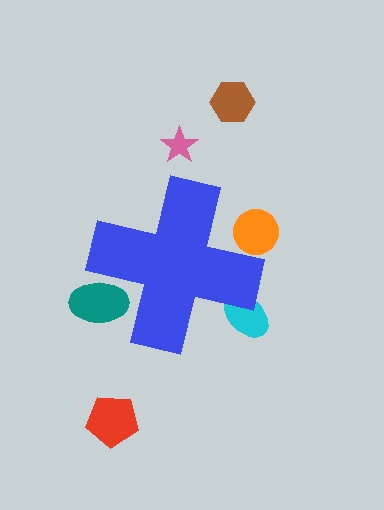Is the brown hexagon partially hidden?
No, the brown hexagon is fully visible.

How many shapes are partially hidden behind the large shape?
3 shapes are partially hidden.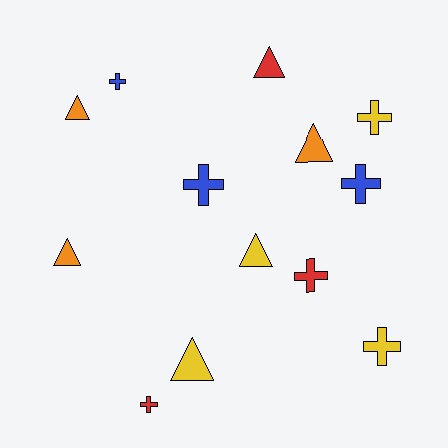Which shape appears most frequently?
Cross, with 7 objects.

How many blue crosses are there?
There are 3 blue crosses.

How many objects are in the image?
There are 13 objects.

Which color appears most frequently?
Yellow, with 4 objects.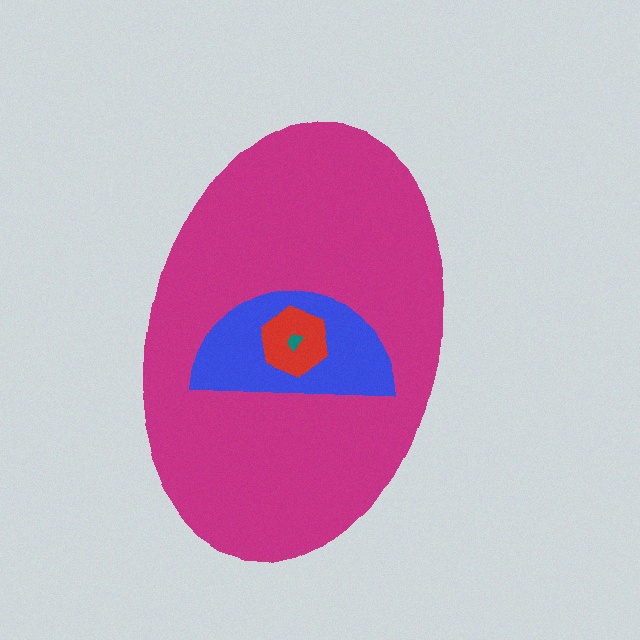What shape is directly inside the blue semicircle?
The red hexagon.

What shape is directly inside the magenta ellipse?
The blue semicircle.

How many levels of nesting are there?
4.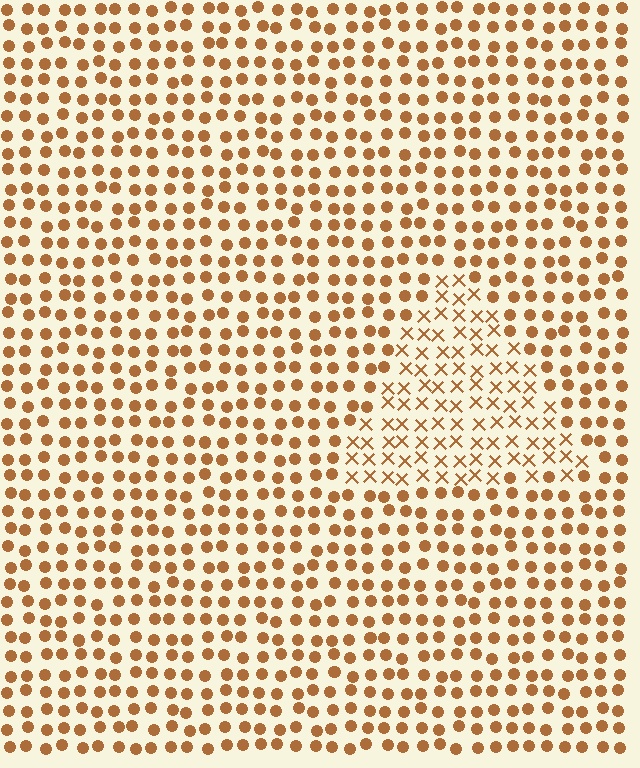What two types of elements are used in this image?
The image uses X marks inside the triangle region and circles outside it.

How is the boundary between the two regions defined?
The boundary is defined by a change in element shape: X marks inside vs. circles outside. All elements share the same color and spacing.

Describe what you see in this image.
The image is filled with small brown elements arranged in a uniform grid. A triangle-shaped region contains X marks, while the surrounding area contains circles. The boundary is defined purely by the change in element shape.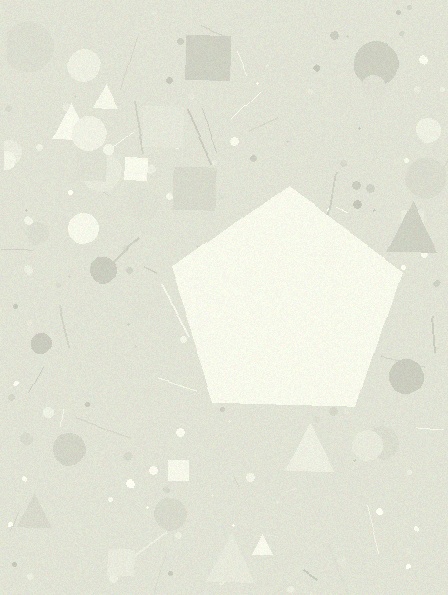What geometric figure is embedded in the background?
A pentagon is embedded in the background.